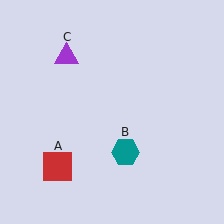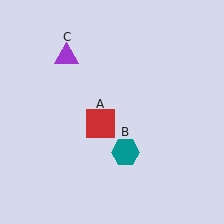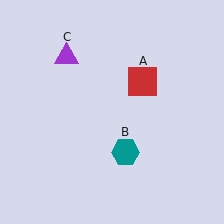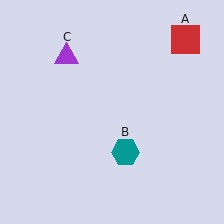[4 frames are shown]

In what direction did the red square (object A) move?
The red square (object A) moved up and to the right.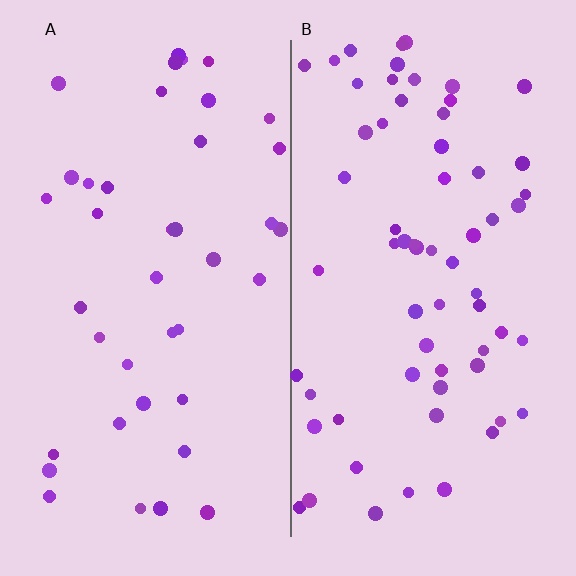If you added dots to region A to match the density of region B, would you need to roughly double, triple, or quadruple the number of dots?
Approximately double.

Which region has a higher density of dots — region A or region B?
B (the right).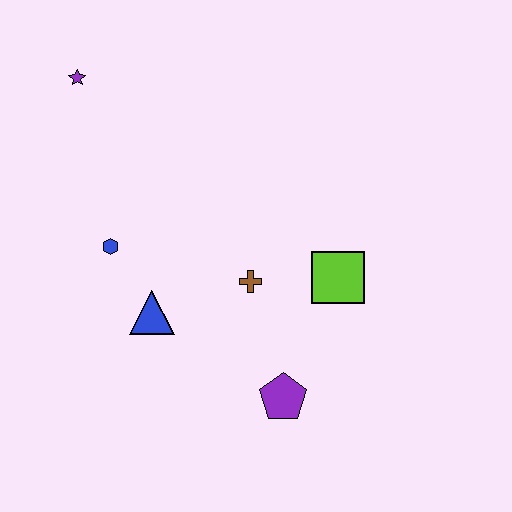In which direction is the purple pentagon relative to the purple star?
The purple pentagon is below the purple star.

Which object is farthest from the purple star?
The purple pentagon is farthest from the purple star.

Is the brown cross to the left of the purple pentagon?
Yes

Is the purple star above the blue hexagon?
Yes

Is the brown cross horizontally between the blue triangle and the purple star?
No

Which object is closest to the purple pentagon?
The brown cross is closest to the purple pentagon.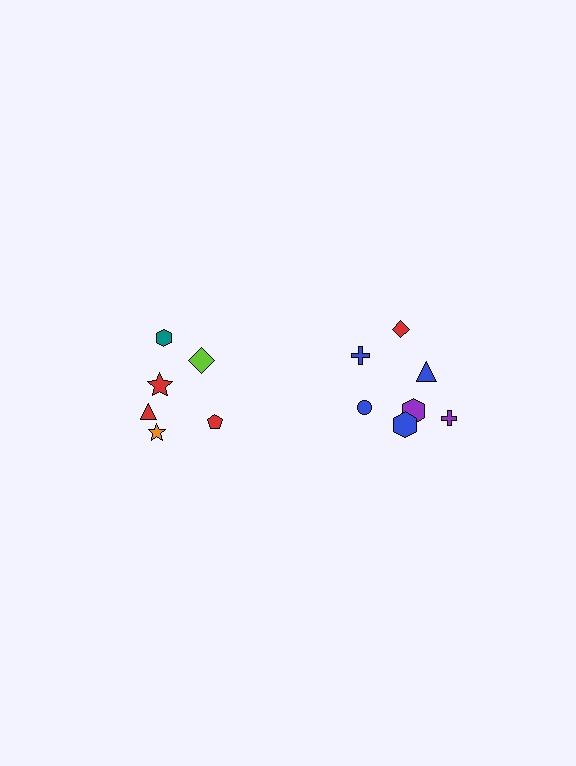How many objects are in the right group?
There are 8 objects.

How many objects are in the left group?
There are 6 objects.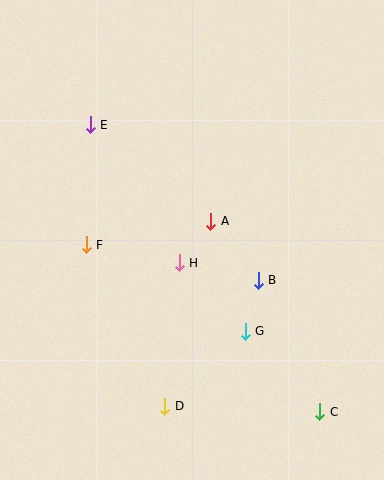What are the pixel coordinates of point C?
Point C is at (320, 412).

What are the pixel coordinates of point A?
Point A is at (211, 221).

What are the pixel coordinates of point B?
Point B is at (258, 280).